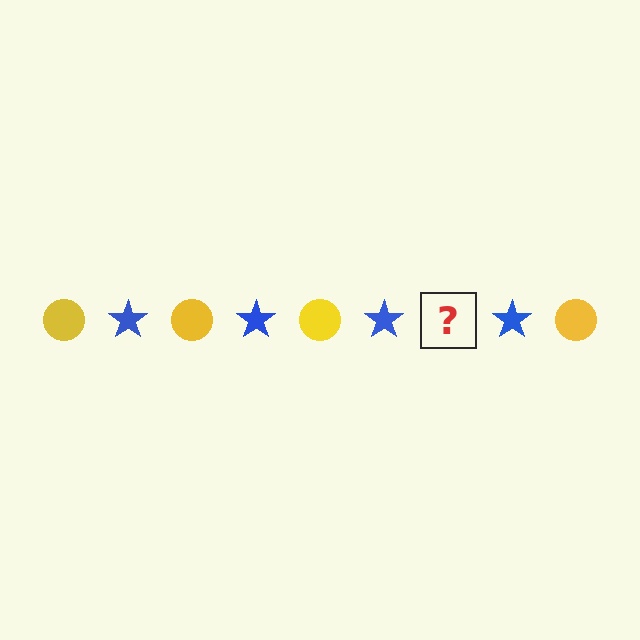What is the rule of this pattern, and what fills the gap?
The rule is that the pattern alternates between yellow circle and blue star. The gap should be filled with a yellow circle.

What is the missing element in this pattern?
The missing element is a yellow circle.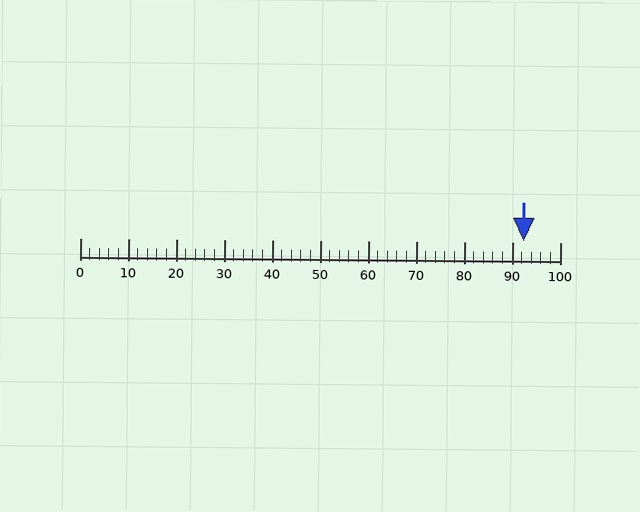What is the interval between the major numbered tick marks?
The major tick marks are spaced 10 units apart.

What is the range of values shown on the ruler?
The ruler shows values from 0 to 100.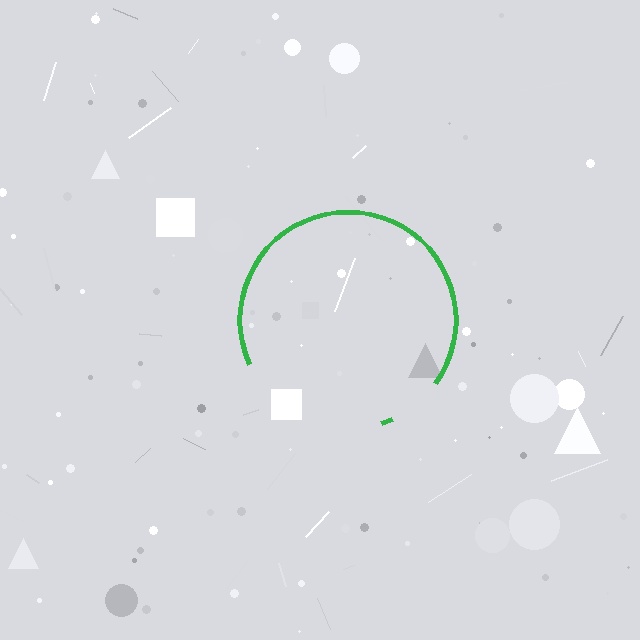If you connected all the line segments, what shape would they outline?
They would outline a circle.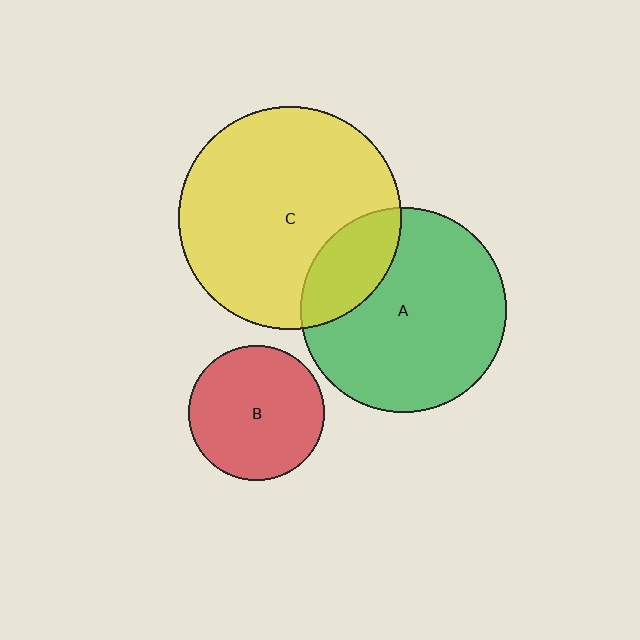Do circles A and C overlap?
Yes.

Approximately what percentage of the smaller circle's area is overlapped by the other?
Approximately 20%.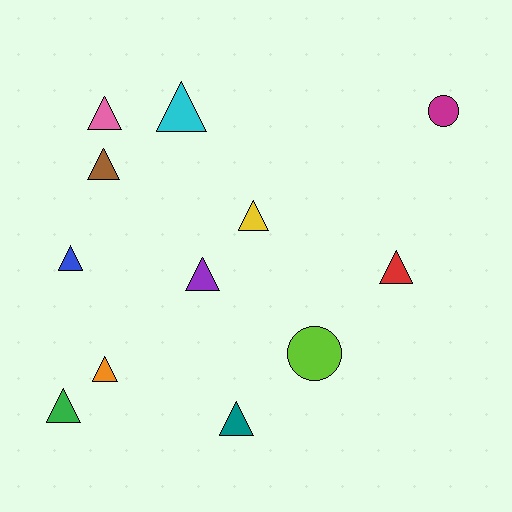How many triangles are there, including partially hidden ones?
There are 10 triangles.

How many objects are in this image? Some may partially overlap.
There are 12 objects.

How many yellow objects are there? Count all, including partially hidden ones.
There is 1 yellow object.